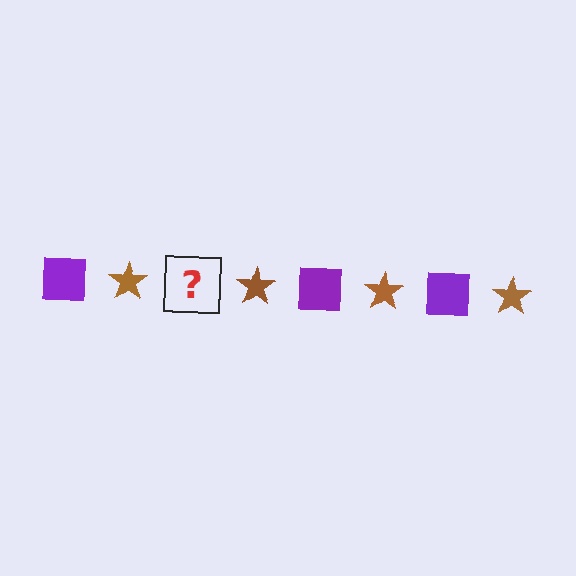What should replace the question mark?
The question mark should be replaced with a purple square.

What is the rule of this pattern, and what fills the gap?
The rule is that the pattern alternates between purple square and brown star. The gap should be filled with a purple square.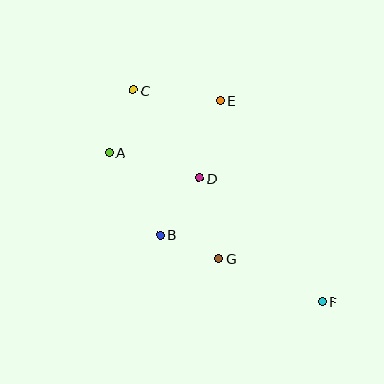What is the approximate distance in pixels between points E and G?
The distance between E and G is approximately 158 pixels.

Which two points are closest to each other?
Points B and G are closest to each other.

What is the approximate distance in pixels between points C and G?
The distance between C and G is approximately 189 pixels.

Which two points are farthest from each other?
Points C and F are farthest from each other.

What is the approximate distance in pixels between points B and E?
The distance between B and E is approximately 147 pixels.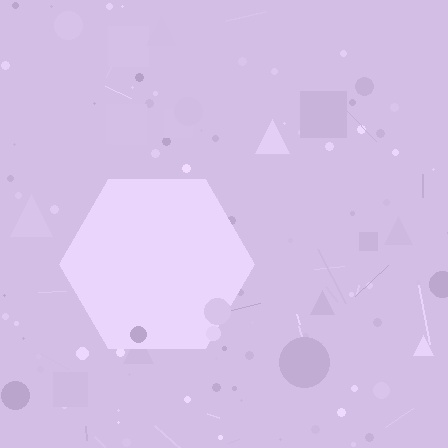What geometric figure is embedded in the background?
A hexagon is embedded in the background.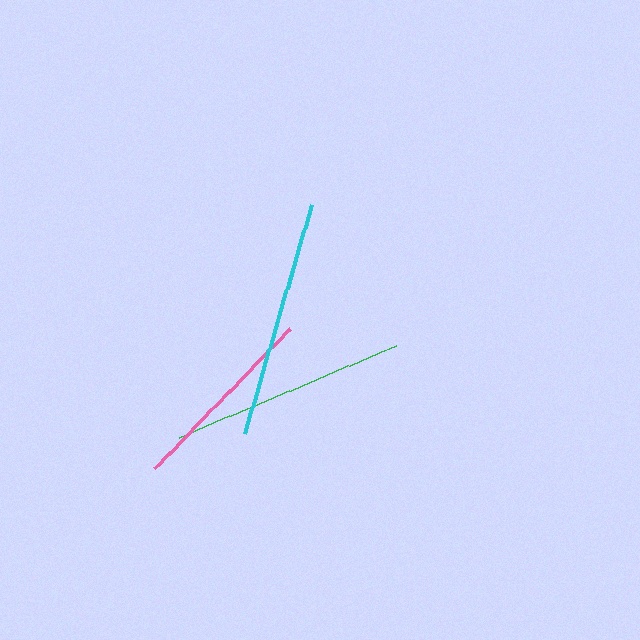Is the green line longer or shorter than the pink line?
The green line is longer than the pink line.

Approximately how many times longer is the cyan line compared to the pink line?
The cyan line is approximately 1.2 times the length of the pink line.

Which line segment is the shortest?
The pink line is the shortest at approximately 195 pixels.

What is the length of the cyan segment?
The cyan segment is approximately 238 pixels long.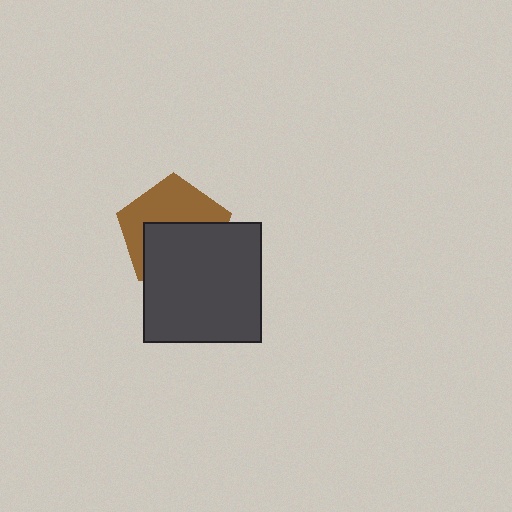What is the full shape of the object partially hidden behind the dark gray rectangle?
The partially hidden object is a brown pentagon.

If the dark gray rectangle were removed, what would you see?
You would see the complete brown pentagon.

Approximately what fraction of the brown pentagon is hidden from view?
Roughly 52% of the brown pentagon is hidden behind the dark gray rectangle.